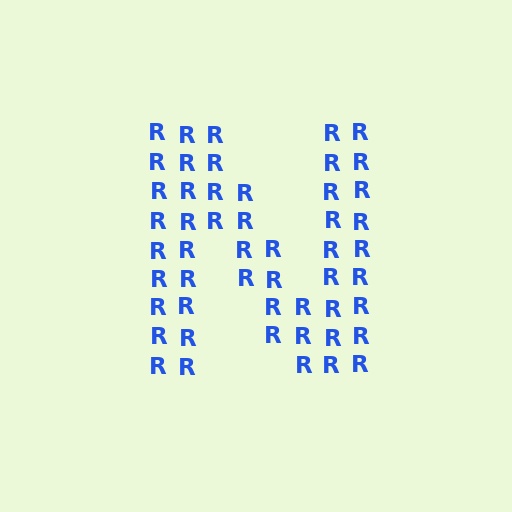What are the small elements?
The small elements are letter R's.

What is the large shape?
The large shape is the letter N.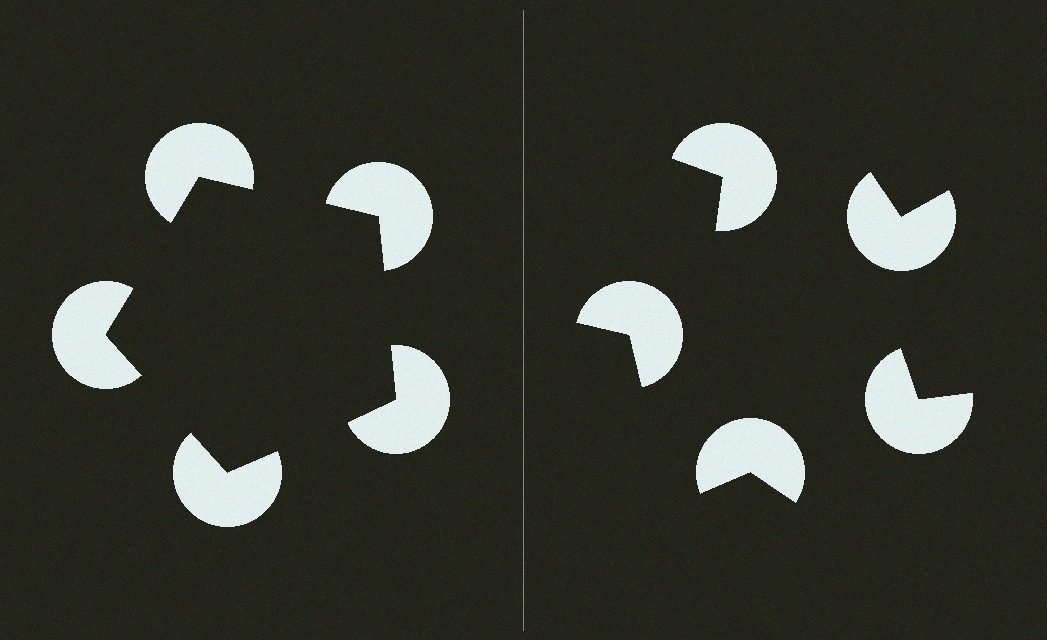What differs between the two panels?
The pac-man discs are positioned identically on both sides; only the wedge orientations differ. On the left they align to a pentagon; on the right they are misaligned.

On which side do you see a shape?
An illusory pentagon appears on the left side. On the right side the wedge cuts are rotated, so no coherent shape forms.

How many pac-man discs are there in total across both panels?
10 — 5 on each side.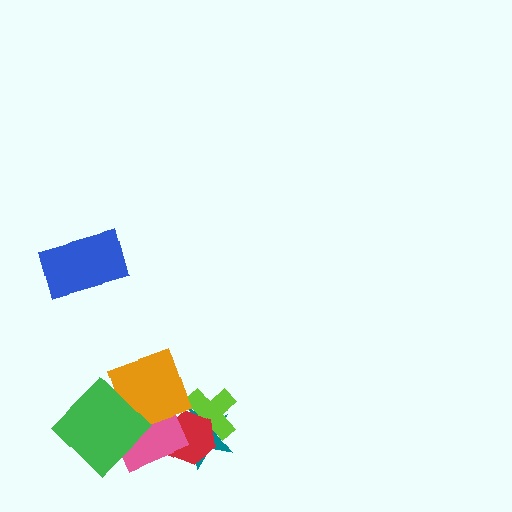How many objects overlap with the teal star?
3 objects overlap with the teal star.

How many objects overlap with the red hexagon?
3 objects overlap with the red hexagon.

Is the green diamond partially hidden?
No, no other shape covers it.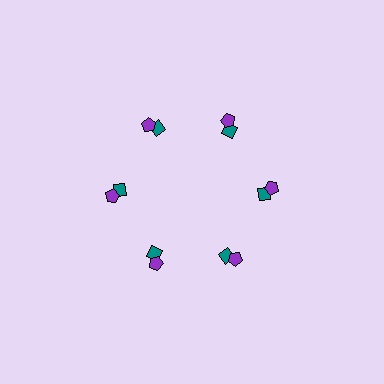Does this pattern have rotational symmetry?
Yes, this pattern has 6-fold rotational symmetry. It looks the same after rotating 60 degrees around the center.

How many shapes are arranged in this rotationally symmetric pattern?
There are 12 shapes, arranged in 6 groups of 2.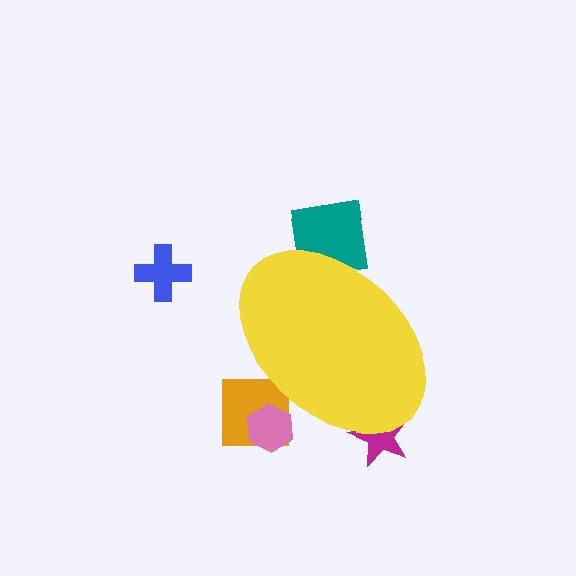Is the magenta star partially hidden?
Yes, the magenta star is partially hidden behind the yellow ellipse.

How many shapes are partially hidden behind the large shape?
5 shapes are partially hidden.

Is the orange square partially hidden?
Yes, the orange square is partially hidden behind the yellow ellipse.